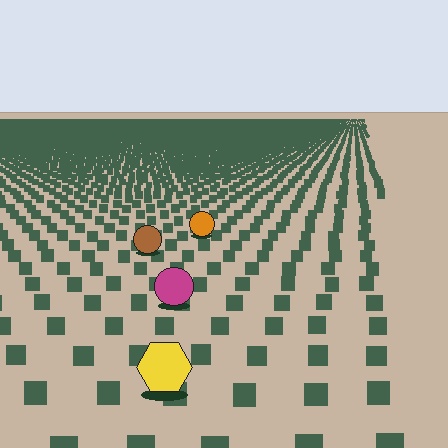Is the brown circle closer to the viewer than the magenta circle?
No. The magenta circle is closer — you can tell from the texture gradient: the ground texture is coarser near it.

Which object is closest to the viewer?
The yellow hexagon is closest. The texture marks near it are larger and more spread out.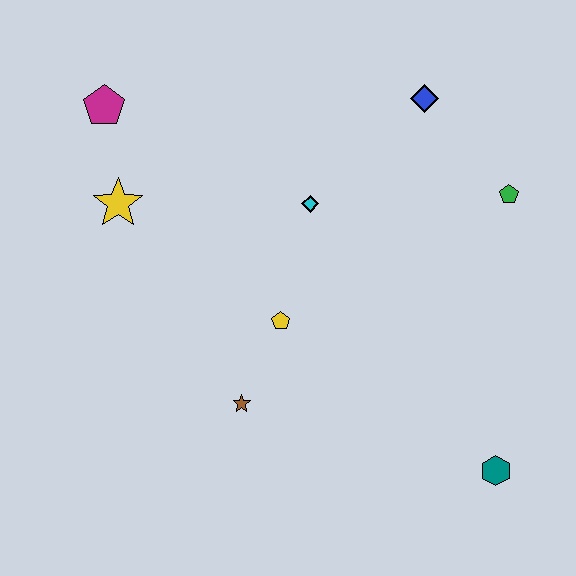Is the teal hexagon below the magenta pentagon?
Yes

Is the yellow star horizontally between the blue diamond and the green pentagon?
No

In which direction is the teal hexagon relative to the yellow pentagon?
The teal hexagon is to the right of the yellow pentagon.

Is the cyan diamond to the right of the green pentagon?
No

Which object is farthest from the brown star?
The blue diamond is farthest from the brown star.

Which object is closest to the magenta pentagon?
The yellow star is closest to the magenta pentagon.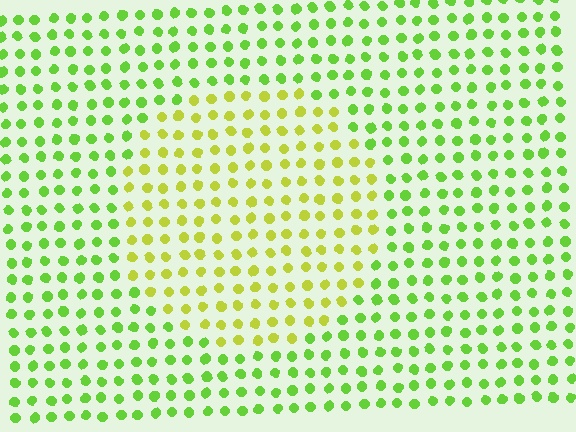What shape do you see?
I see a circle.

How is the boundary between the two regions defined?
The boundary is defined purely by a slight shift in hue (about 33 degrees). Spacing, size, and orientation are identical on both sides.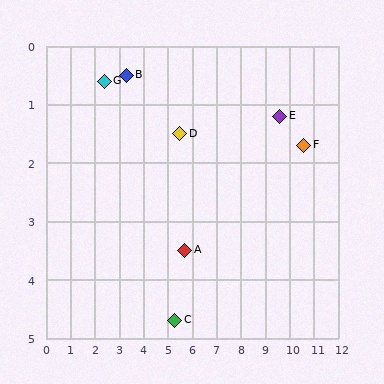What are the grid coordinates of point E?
Point E is at approximately (9.6, 1.2).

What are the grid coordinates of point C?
Point C is at approximately (5.3, 4.7).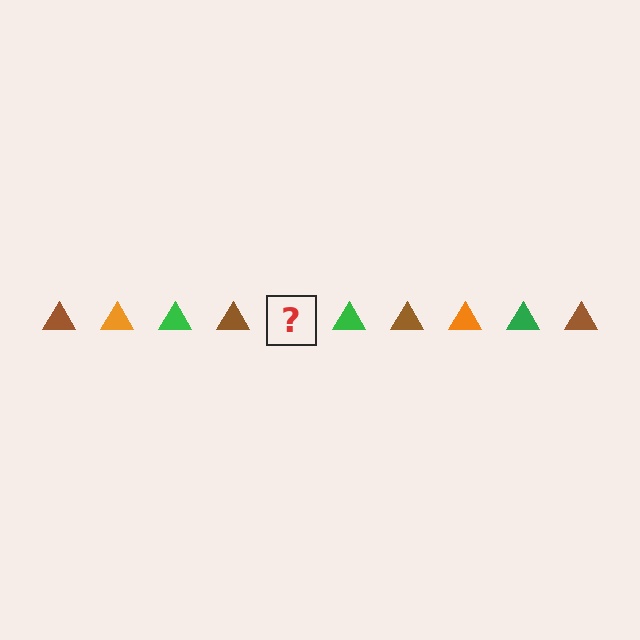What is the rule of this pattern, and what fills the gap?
The rule is that the pattern cycles through brown, orange, green triangles. The gap should be filled with an orange triangle.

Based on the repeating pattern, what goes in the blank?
The blank should be an orange triangle.